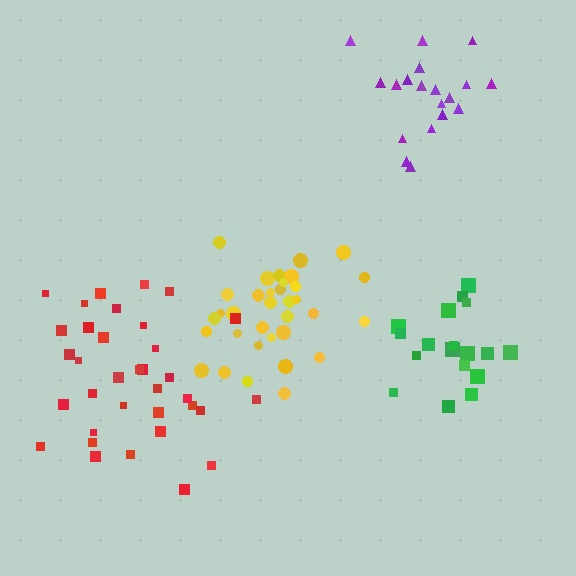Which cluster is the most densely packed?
Green.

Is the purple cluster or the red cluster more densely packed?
Red.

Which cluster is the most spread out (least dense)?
Purple.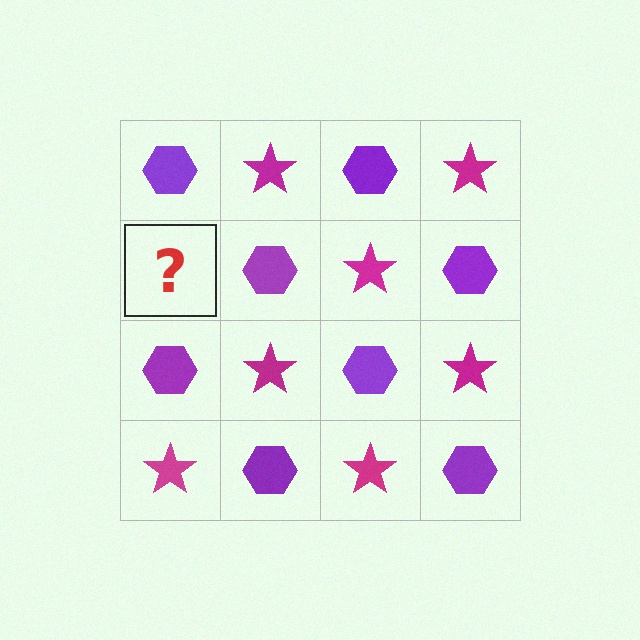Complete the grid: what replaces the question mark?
The question mark should be replaced with a magenta star.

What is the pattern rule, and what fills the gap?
The rule is that it alternates purple hexagon and magenta star in a checkerboard pattern. The gap should be filled with a magenta star.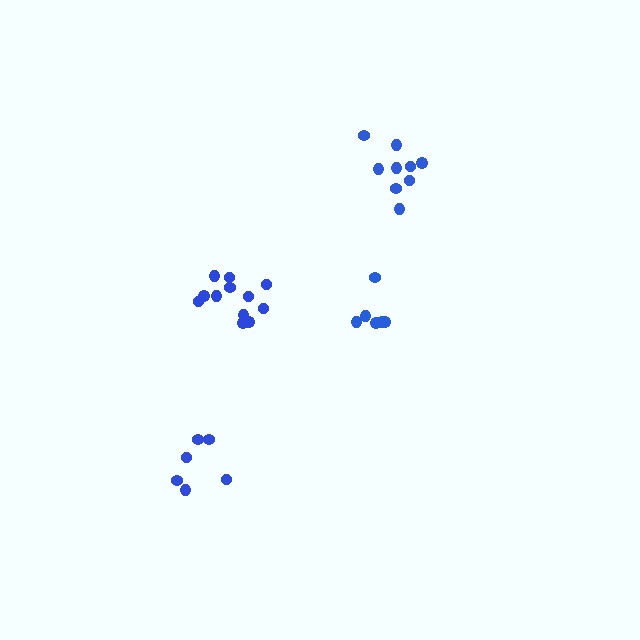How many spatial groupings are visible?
There are 4 spatial groupings.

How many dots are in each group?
Group 1: 6 dots, Group 2: 9 dots, Group 3: 12 dots, Group 4: 6 dots (33 total).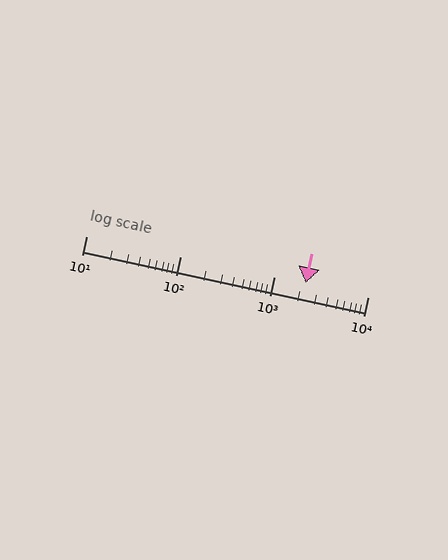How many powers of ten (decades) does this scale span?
The scale spans 3 decades, from 10 to 10000.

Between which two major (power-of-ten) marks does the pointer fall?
The pointer is between 1000 and 10000.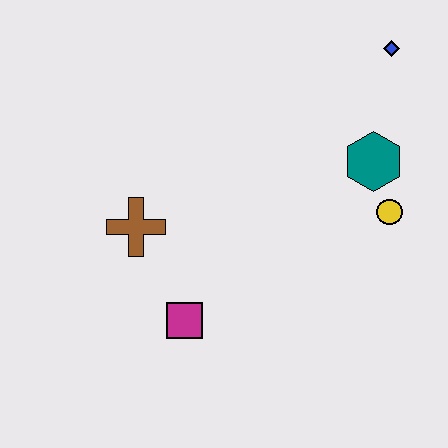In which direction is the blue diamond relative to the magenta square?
The blue diamond is above the magenta square.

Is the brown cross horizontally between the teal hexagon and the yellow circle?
No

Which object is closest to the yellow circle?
The teal hexagon is closest to the yellow circle.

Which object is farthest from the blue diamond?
The magenta square is farthest from the blue diamond.